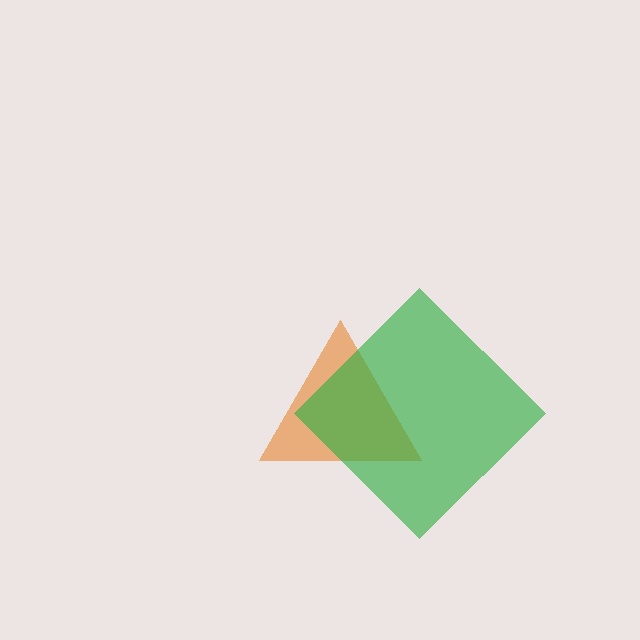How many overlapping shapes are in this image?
There are 2 overlapping shapes in the image.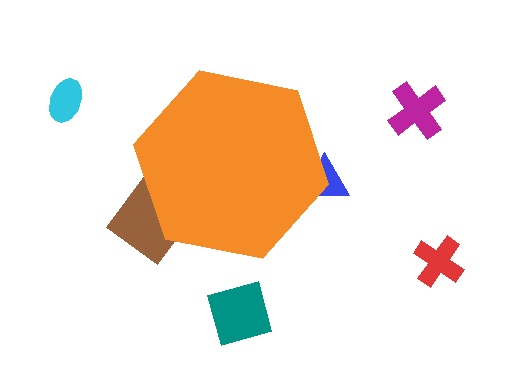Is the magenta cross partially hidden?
No, the magenta cross is fully visible.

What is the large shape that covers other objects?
An orange hexagon.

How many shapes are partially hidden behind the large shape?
2 shapes are partially hidden.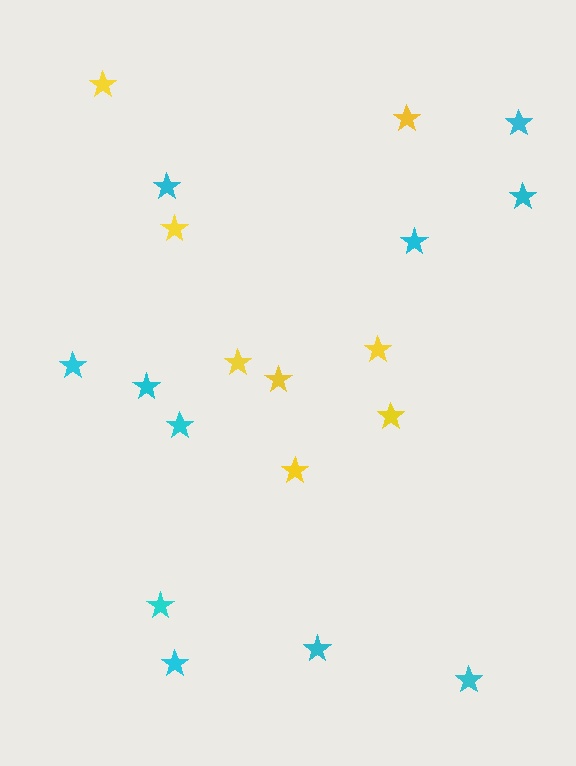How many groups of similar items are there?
There are 2 groups: one group of cyan stars (11) and one group of yellow stars (8).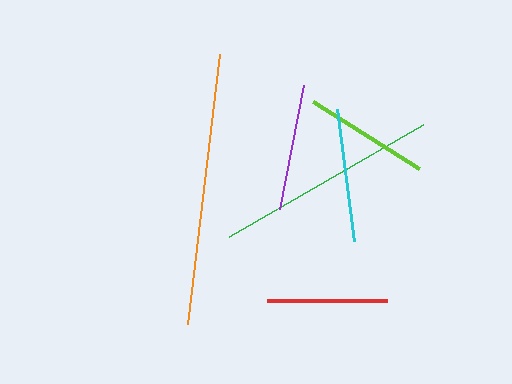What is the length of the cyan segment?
The cyan segment is approximately 133 pixels long.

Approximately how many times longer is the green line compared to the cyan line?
The green line is approximately 1.7 times the length of the cyan line.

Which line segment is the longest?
The orange line is the longest at approximately 272 pixels.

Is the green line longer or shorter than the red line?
The green line is longer than the red line.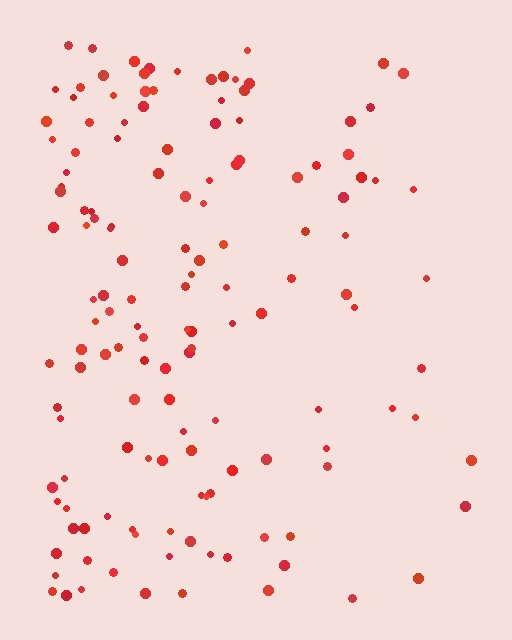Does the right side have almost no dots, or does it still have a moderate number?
Still a moderate number, just noticeably fewer than the left.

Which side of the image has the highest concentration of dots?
The left.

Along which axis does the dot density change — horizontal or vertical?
Horizontal.